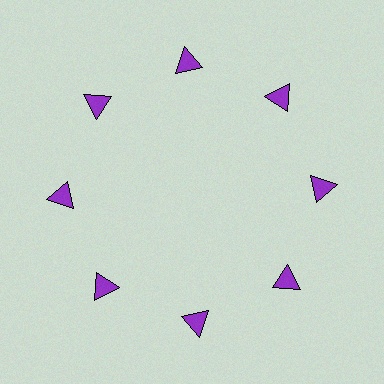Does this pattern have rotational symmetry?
Yes, this pattern has 8-fold rotational symmetry. It looks the same after rotating 45 degrees around the center.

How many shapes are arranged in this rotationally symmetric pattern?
There are 8 shapes, arranged in 8 groups of 1.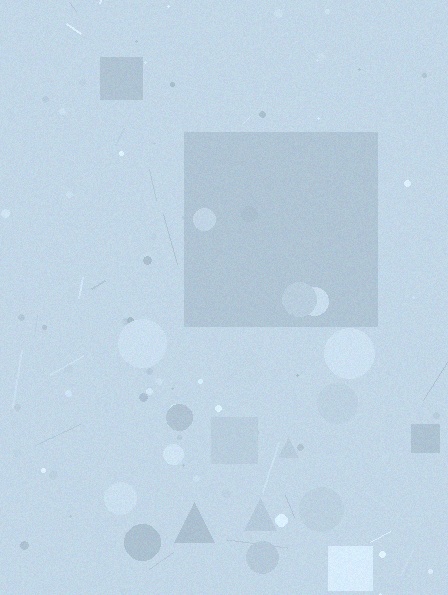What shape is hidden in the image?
A square is hidden in the image.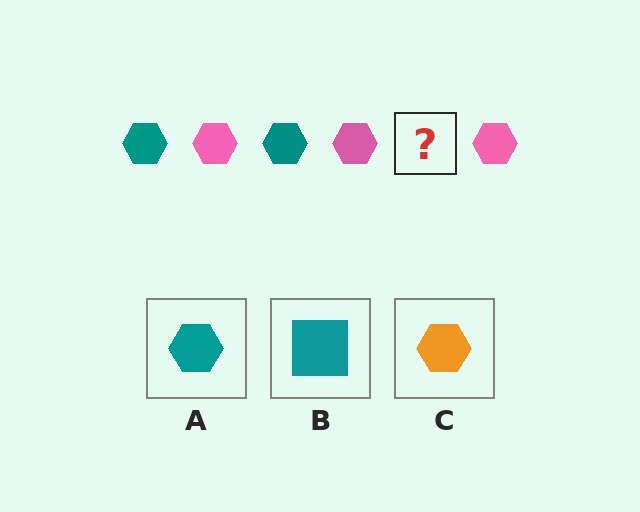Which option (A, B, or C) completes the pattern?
A.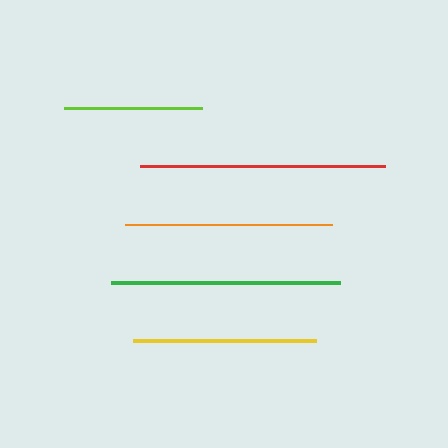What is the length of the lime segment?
The lime segment is approximately 138 pixels long.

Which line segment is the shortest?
The lime line is the shortest at approximately 138 pixels.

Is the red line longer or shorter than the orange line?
The red line is longer than the orange line.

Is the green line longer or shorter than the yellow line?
The green line is longer than the yellow line.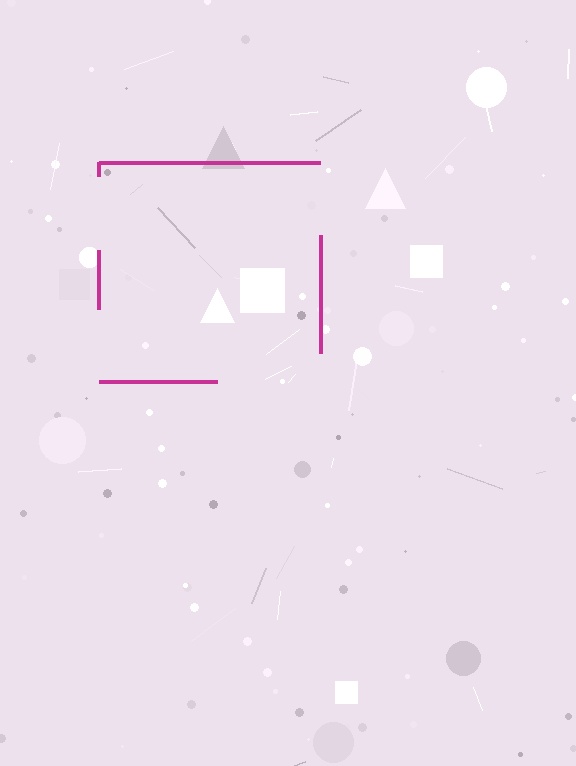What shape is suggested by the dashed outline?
The dashed outline suggests a square.